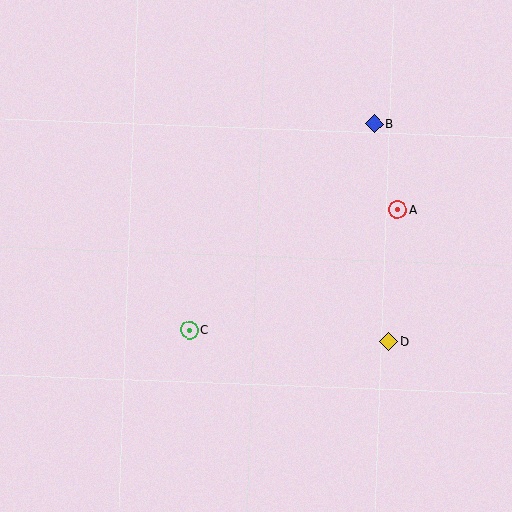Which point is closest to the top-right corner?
Point B is closest to the top-right corner.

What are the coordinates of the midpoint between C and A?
The midpoint between C and A is at (294, 270).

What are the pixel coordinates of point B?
Point B is at (374, 123).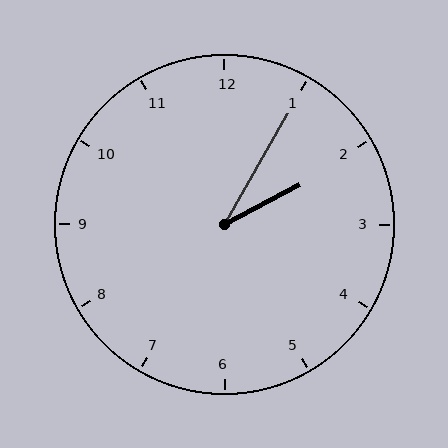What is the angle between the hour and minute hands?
Approximately 32 degrees.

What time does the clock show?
2:05.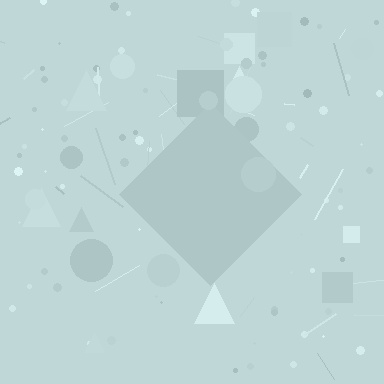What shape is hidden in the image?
A diamond is hidden in the image.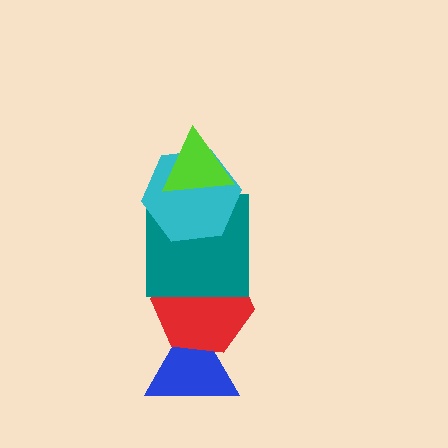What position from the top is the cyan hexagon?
The cyan hexagon is 2nd from the top.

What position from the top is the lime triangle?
The lime triangle is 1st from the top.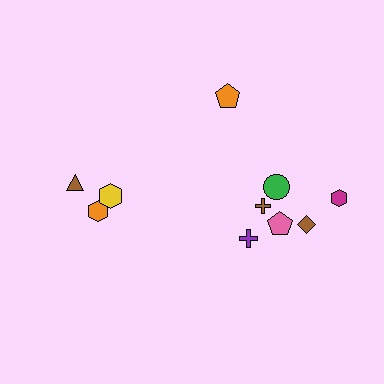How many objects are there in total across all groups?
There are 10 objects.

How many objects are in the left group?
There are 3 objects.